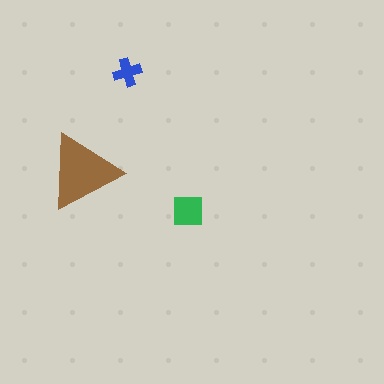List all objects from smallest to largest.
The blue cross, the green square, the brown triangle.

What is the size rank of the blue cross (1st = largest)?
3rd.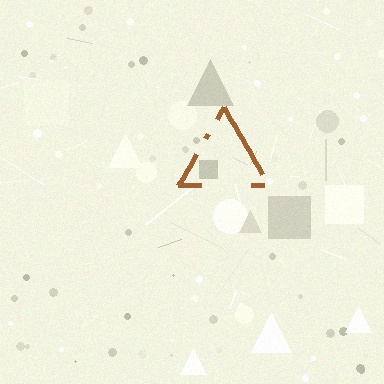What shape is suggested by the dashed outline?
The dashed outline suggests a triangle.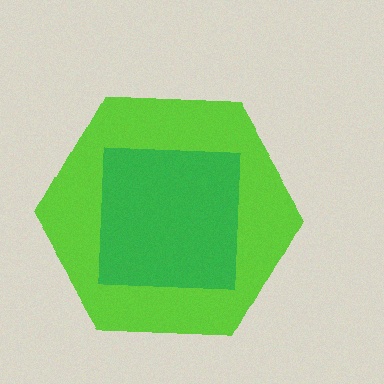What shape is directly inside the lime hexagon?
The green square.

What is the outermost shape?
The lime hexagon.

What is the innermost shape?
The green square.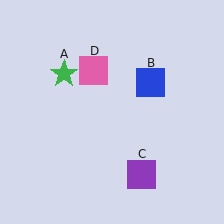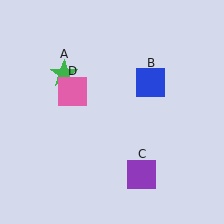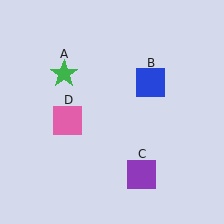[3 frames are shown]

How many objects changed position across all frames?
1 object changed position: pink square (object D).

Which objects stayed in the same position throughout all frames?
Green star (object A) and blue square (object B) and purple square (object C) remained stationary.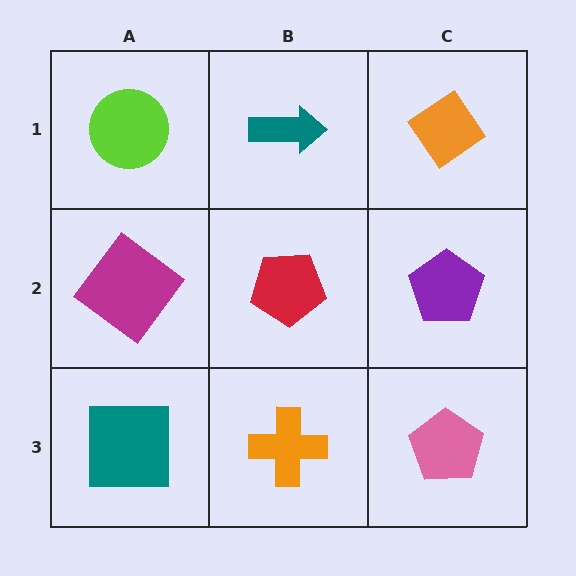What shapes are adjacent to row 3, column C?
A purple pentagon (row 2, column C), an orange cross (row 3, column B).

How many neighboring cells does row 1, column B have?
3.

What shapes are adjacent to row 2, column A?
A lime circle (row 1, column A), a teal square (row 3, column A), a red pentagon (row 2, column B).